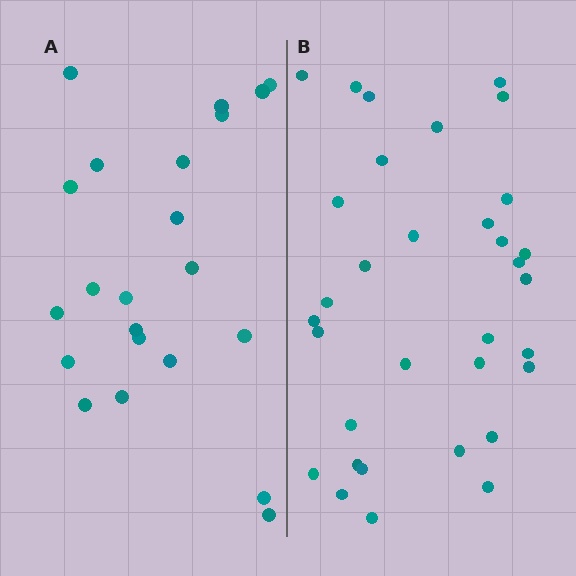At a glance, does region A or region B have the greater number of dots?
Region B (the right region) has more dots.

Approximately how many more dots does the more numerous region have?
Region B has roughly 12 or so more dots than region A.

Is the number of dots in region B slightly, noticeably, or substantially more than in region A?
Region B has substantially more. The ratio is roughly 1.5 to 1.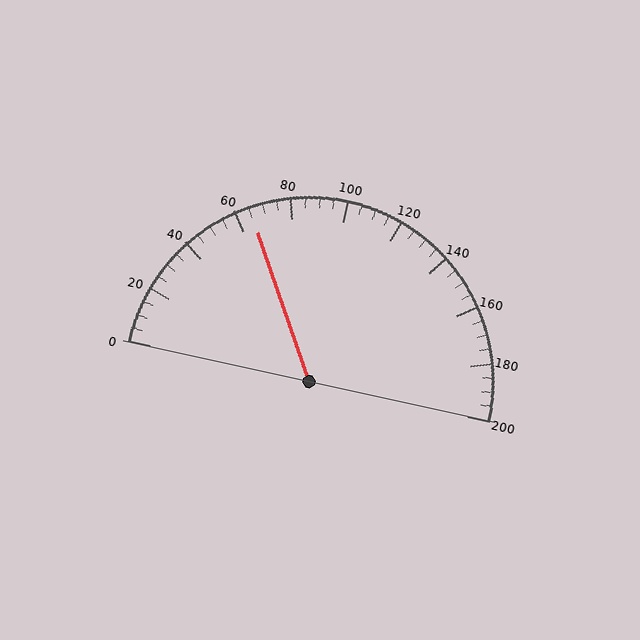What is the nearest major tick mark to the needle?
The nearest major tick mark is 60.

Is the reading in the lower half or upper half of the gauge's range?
The reading is in the lower half of the range (0 to 200).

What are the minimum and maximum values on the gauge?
The gauge ranges from 0 to 200.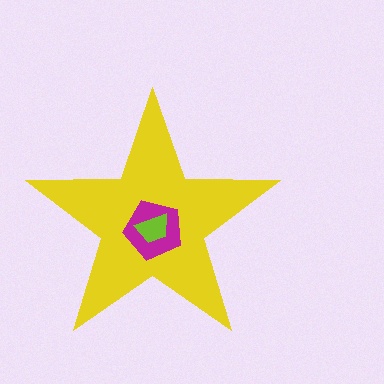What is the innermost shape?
The lime trapezoid.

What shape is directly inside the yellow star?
The magenta pentagon.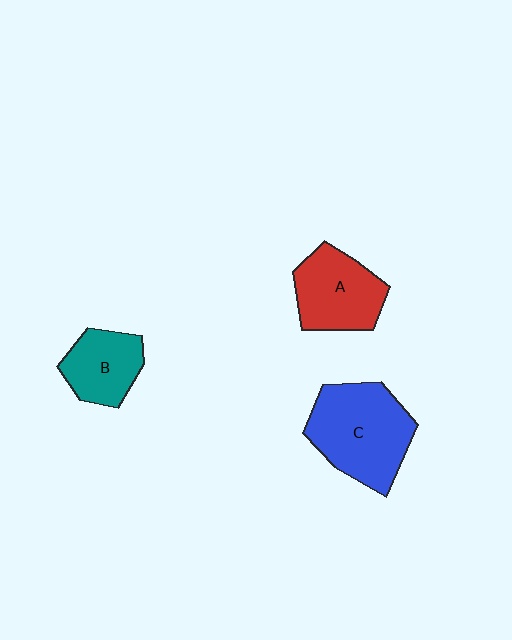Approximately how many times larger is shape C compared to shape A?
Approximately 1.4 times.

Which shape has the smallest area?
Shape B (teal).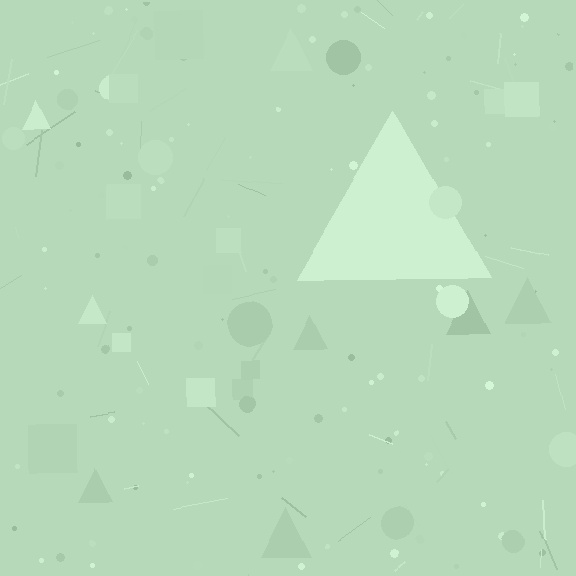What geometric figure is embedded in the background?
A triangle is embedded in the background.